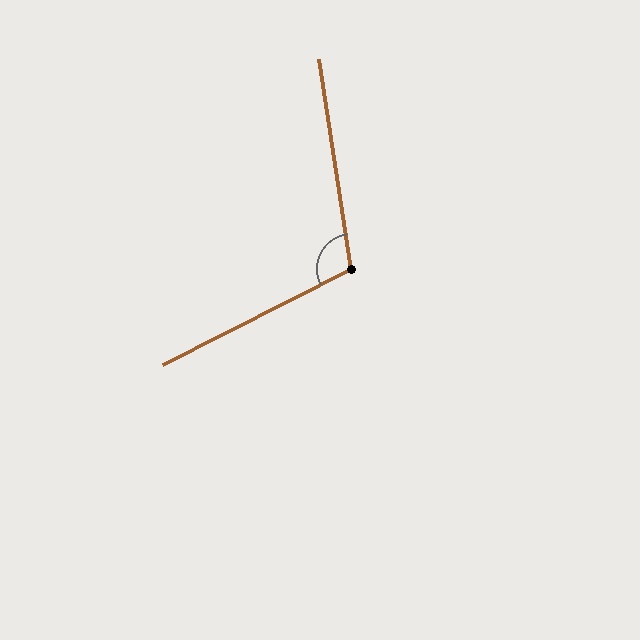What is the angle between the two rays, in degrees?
Approximately 108 degrees.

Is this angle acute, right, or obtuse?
It is obtuse.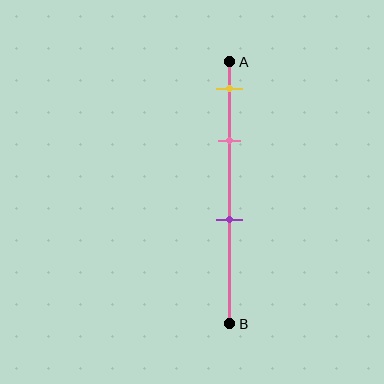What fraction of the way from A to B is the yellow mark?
The yellow mark is approximately 10% (0.1) of the way from A to B.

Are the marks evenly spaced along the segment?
No, the marks are not evenly spaced.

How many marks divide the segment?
There are 3 marks dividing the segment.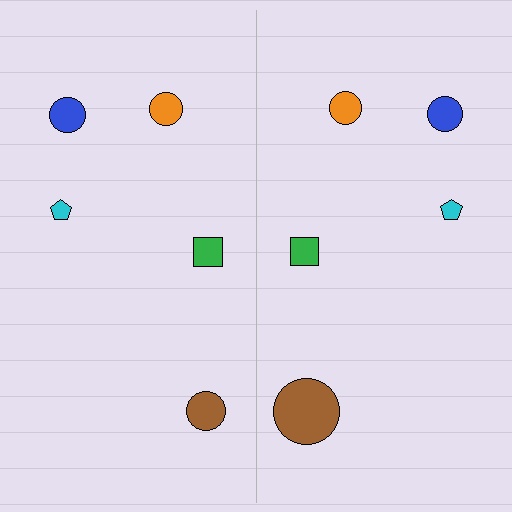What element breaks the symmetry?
The brown circle on the right side has a different size than its mirror counterpart.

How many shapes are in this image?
There are 10 shapes in this image.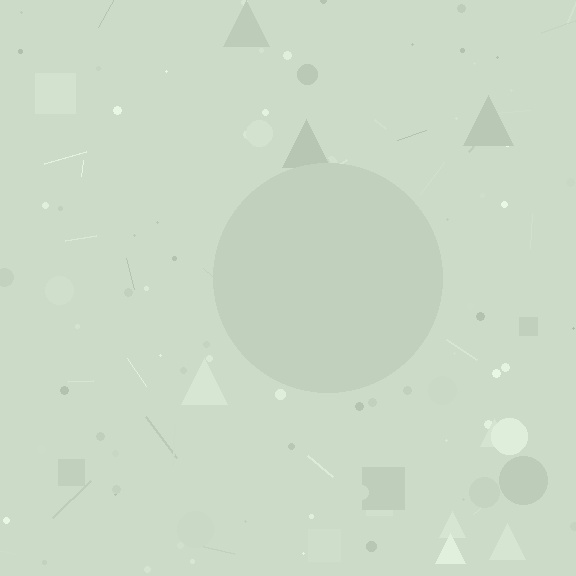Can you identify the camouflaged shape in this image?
The camouflaged shape is a circle.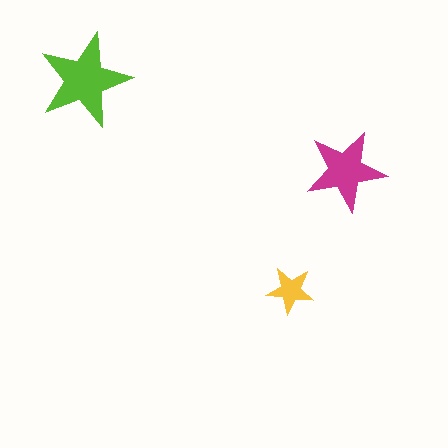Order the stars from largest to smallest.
the lime one, the magenta one, the yellow one.